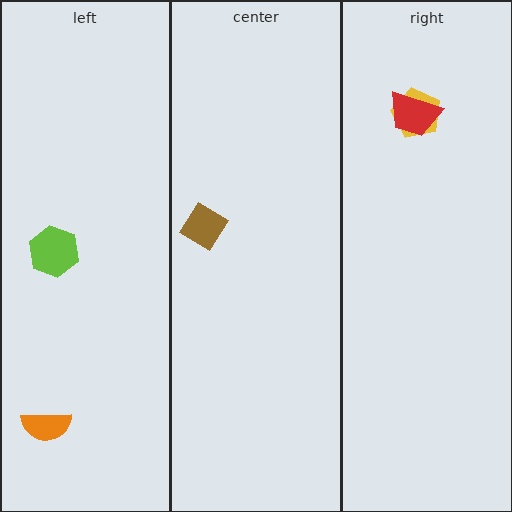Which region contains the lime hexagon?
The left region.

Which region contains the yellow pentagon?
The right region.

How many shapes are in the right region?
2.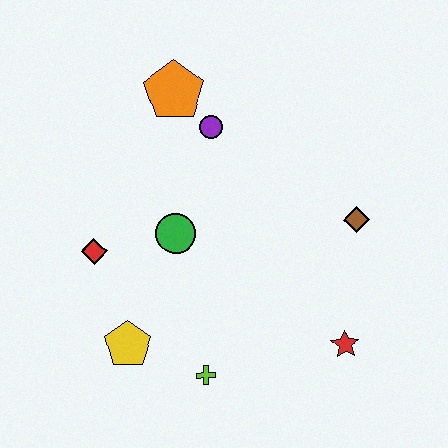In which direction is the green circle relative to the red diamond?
The green circle is to the right of the red diamond.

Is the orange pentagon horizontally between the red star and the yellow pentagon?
Yes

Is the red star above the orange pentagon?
No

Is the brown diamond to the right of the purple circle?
Yes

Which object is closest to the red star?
The brown diamond is closest to the red star.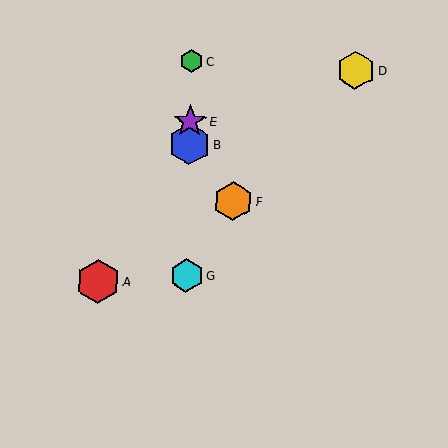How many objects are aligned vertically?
4 objects (B, C, E, G) are aligned vertically.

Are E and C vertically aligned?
Yes, both are at x≈190.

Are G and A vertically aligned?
No, G is at x≈186 and A is at x≈98.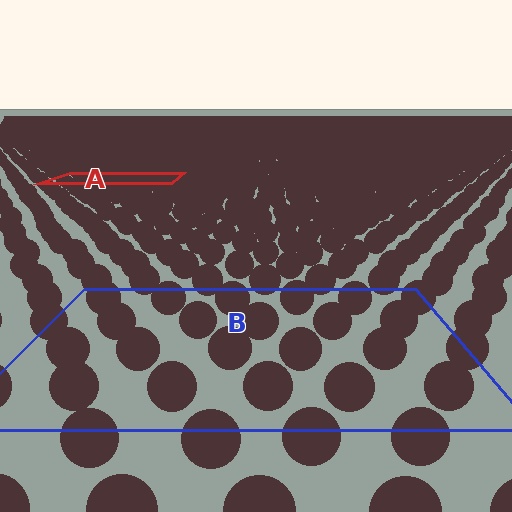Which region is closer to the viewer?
Region B is closer. The texture elements there are larger and more spread out.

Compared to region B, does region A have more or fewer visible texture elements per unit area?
Region A has more texture elements per unit area — they are packed more densely because it is farther away.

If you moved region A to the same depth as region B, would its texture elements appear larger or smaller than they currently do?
They would appear larger. At a closer depth, the same texture elements are projected at a bigger on-screen size.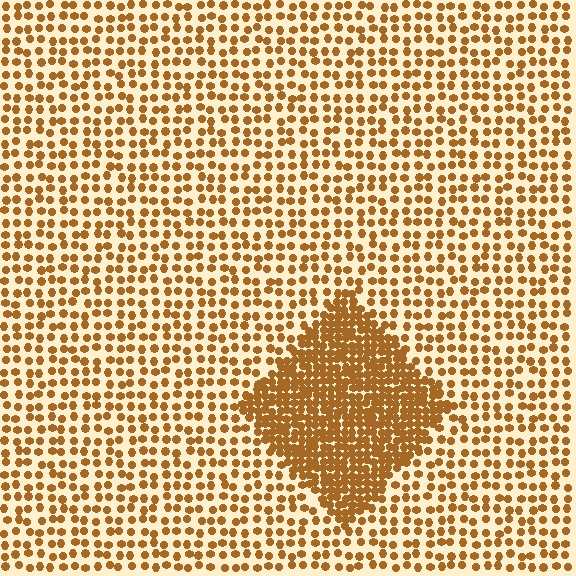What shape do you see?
I see a diamond.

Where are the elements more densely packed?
The elements are more densely packed inside the diamond boundary.